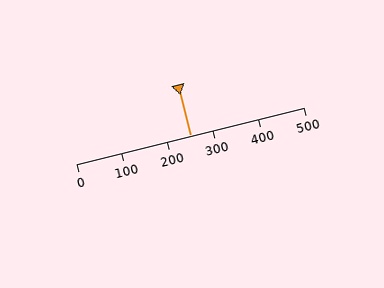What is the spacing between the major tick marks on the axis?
The major ticks are spaced 100 apart.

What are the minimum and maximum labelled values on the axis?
The axis runs from 0 to 500.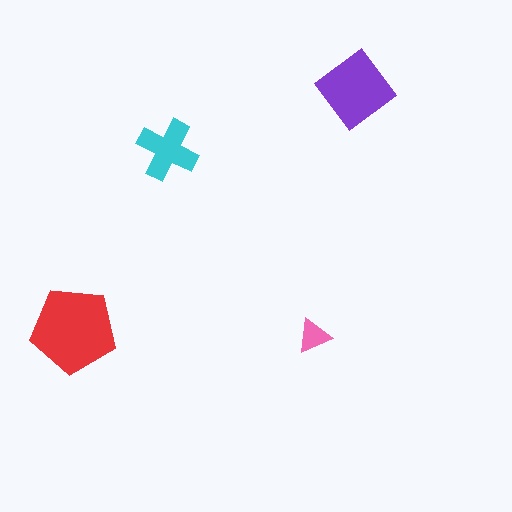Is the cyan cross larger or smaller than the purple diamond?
Smaller.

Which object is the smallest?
The pink triangle.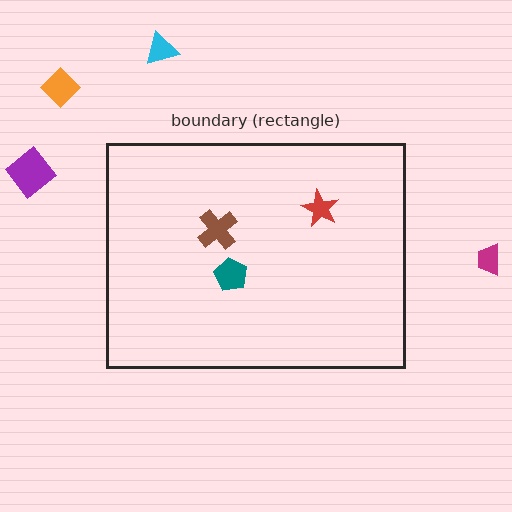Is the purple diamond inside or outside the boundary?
Outside.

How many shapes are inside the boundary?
3 inside, 4 outside.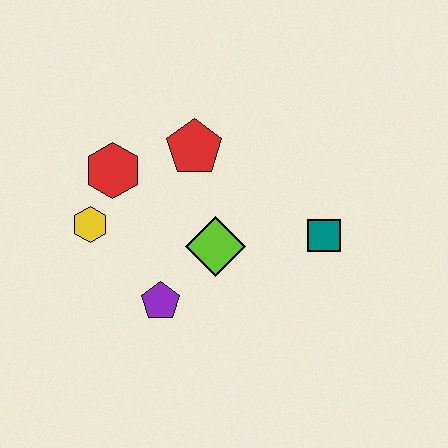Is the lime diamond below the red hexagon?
Yes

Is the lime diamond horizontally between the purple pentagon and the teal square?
Yes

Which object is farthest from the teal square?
The yellow hexagon is farthest from the teal square.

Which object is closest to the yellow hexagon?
The red hexagon is closest to the yellow hexagon.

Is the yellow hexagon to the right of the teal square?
No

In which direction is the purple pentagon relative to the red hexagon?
The purple pentagon is below the red hexagon.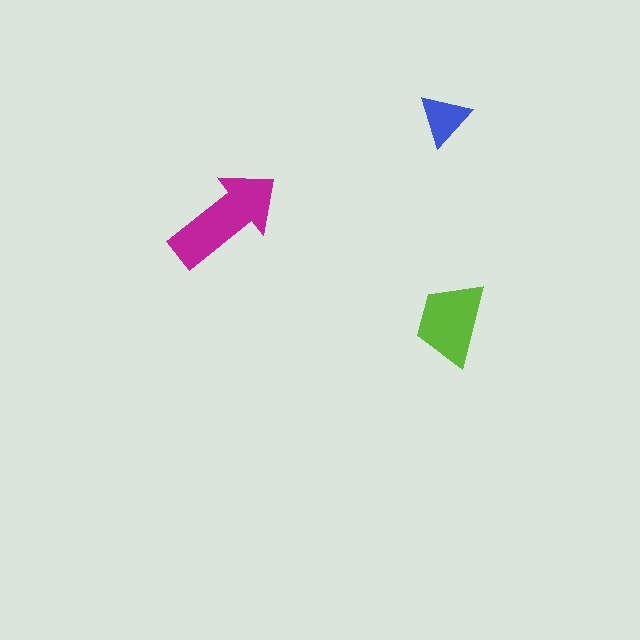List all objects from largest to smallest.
The magenta arrow, the lime trapezoid, the blue triangle.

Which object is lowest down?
The lime trapezoid is bottommost.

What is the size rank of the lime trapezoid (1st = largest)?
2nd.